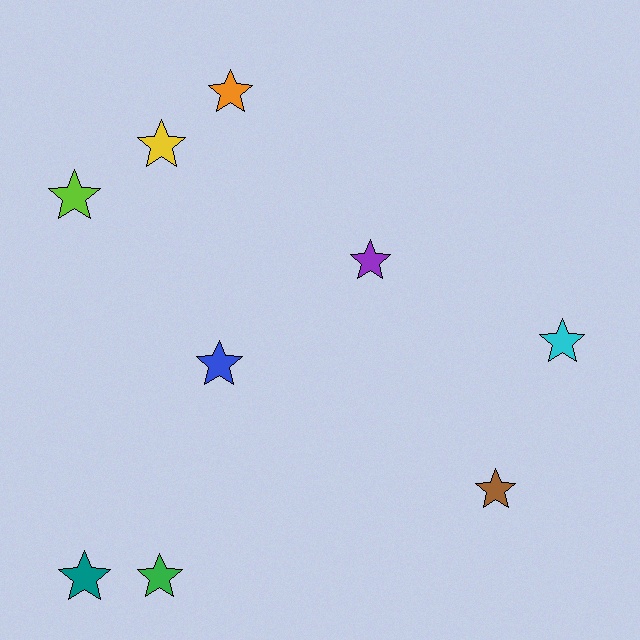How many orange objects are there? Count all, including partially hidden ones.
There is 1 orange object.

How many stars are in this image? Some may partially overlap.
There are 9 stars.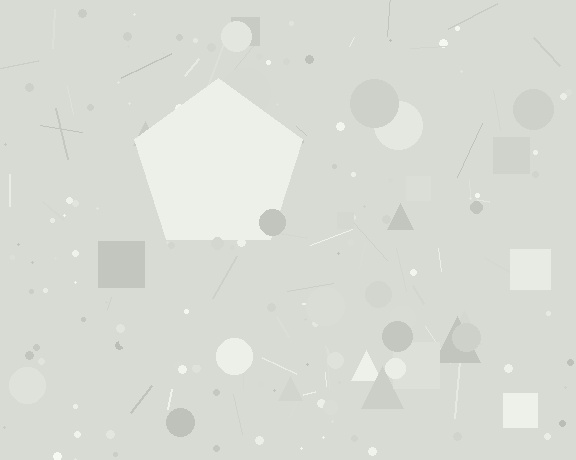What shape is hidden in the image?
A pentagon is hidden in the image.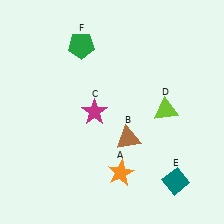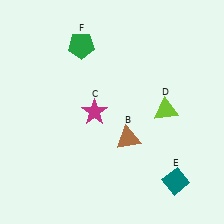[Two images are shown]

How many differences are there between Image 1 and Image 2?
There is 1 difference between the two images.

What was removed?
The orange star (A) was removed in Image 2.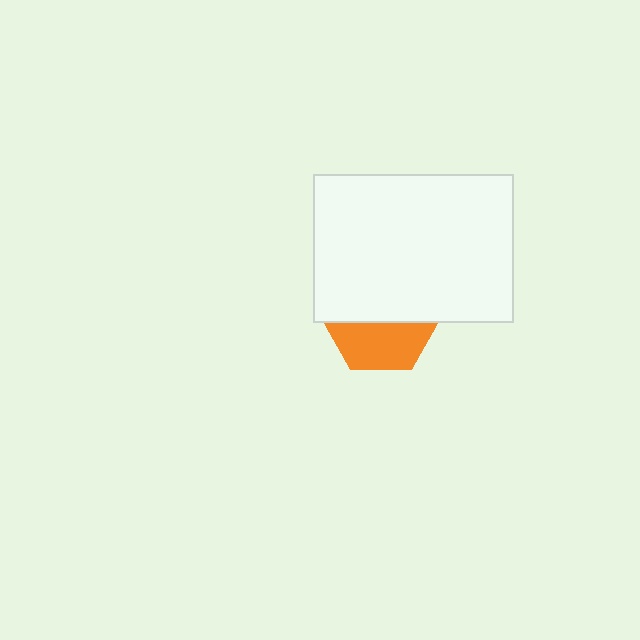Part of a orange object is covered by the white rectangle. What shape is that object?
It is a hexagon.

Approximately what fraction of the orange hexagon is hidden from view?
Roughly 59% of the orange hexagon is hidden behind the white rectangle.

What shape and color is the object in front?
The object in front is a white rectangle.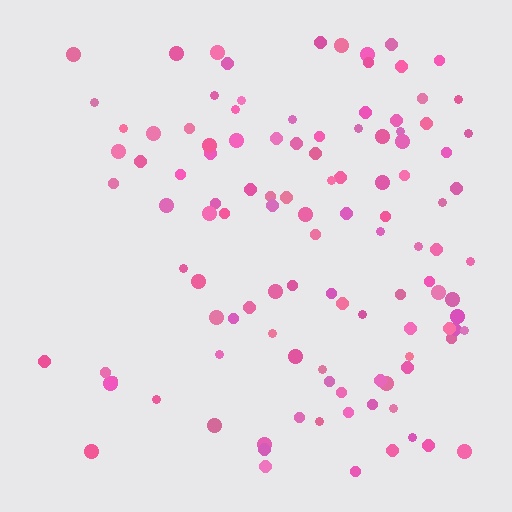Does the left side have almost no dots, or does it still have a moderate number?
Still a moderate number, just noticeably fewer than the right.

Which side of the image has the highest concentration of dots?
The right.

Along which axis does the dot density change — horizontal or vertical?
Horizontal.